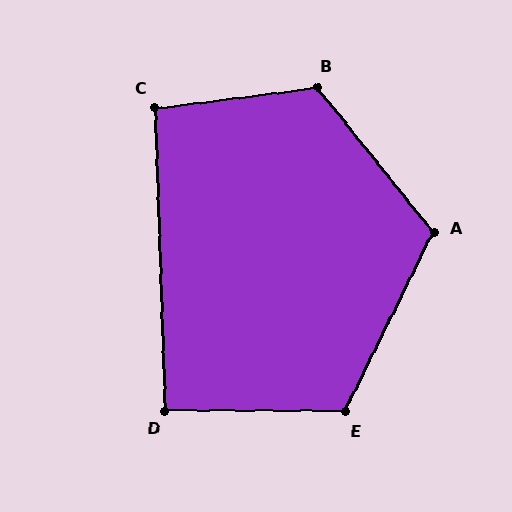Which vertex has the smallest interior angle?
D, at approximately 92 degrees.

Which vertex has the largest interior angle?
B, at approximately 122 degrees.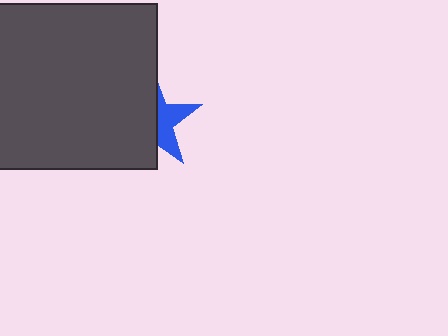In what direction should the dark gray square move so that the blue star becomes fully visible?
The dark gray square should move left. That is the shortest direction to clear the overlap and leave the blue star fully visible.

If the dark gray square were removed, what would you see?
You would see the complete blue star.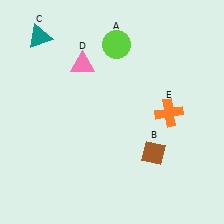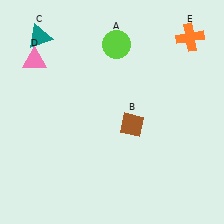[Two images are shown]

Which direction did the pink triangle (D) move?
The pink triangle (D) moved left.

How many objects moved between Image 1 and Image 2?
3 objects moved between the two images.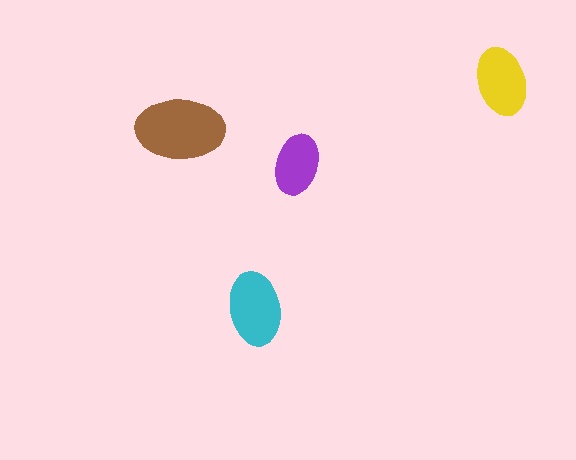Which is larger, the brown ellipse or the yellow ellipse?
The brown one.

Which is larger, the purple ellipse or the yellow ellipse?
The yellow one.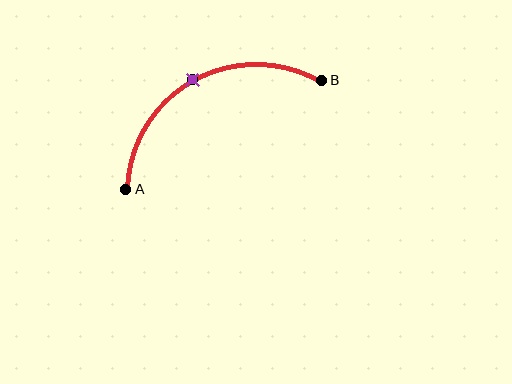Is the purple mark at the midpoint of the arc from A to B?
Yes. The purple mark lies on the arc at equal arc-length from both A and B — it is the arc midpoint.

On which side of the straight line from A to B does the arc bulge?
The arc bulges above the straight line connecting A and B.